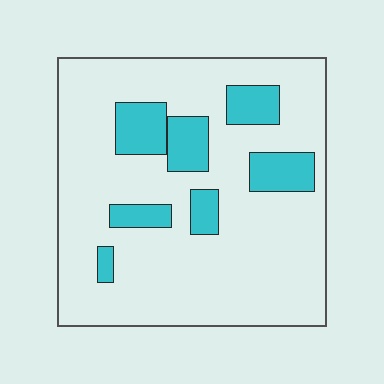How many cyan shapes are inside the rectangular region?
7.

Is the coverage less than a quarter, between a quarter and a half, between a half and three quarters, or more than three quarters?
Less than a quarter.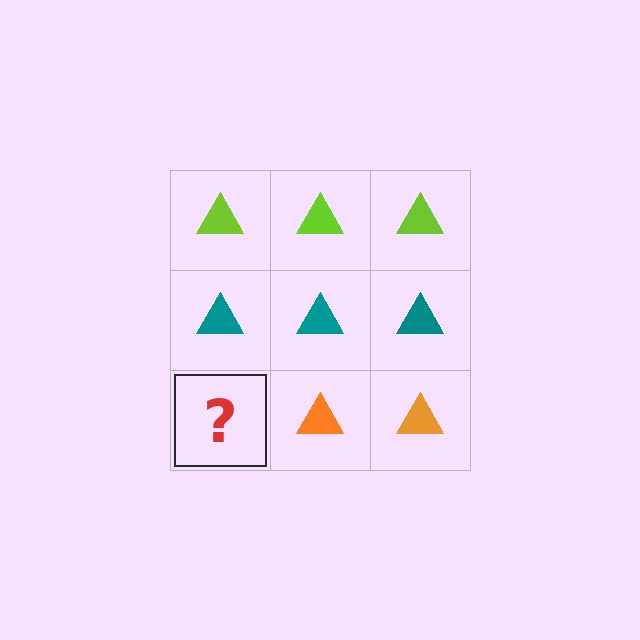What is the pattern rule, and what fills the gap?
The rule is that each row has a consistent color. The gap should be filled with an orange triangle.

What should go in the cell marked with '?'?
The missing cell should contain an orange triangle.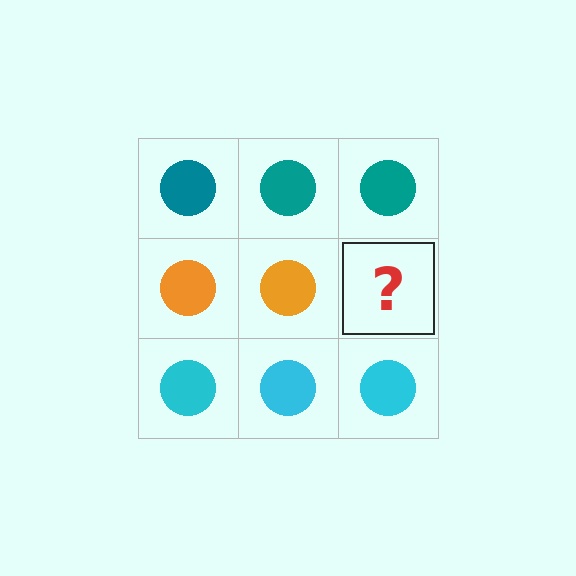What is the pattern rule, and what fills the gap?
The rule is that each row has a consistent color. The gap should be filled with an orange circle.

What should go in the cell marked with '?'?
The missing cell should contain an orange circle.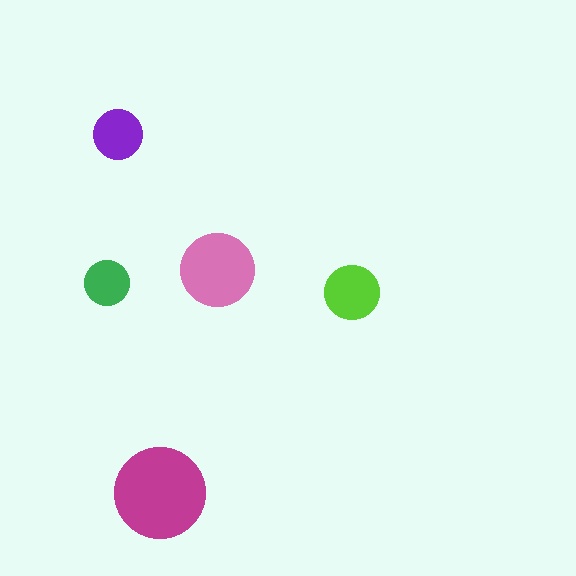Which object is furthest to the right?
The lime circle is rightmost.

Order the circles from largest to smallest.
the magenta one, the pink one, the lime one, the purple one, the green one.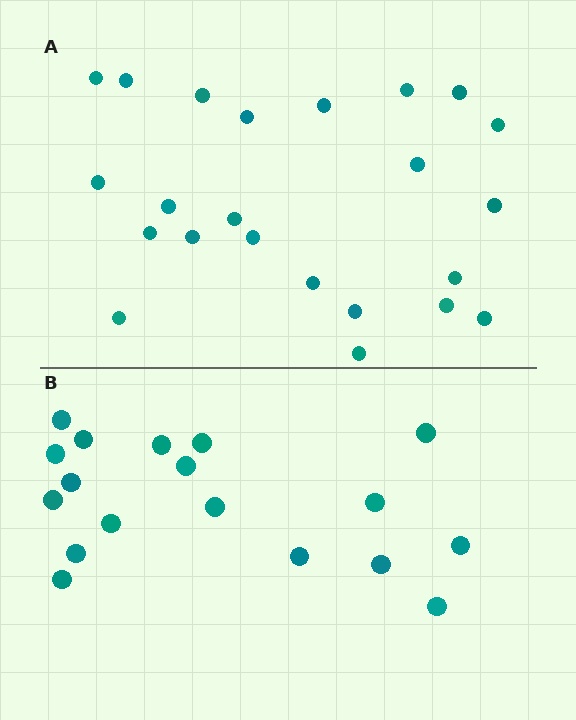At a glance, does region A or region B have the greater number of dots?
Region A (the top region) has more dots.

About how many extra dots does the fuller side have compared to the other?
Region A has about 5 more dots than region B.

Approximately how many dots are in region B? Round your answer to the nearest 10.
About 20 dots. (The exact count is 18, which rounds to 20.)